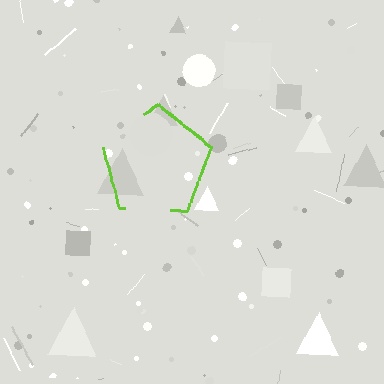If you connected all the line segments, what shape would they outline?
They would outline a pentagon.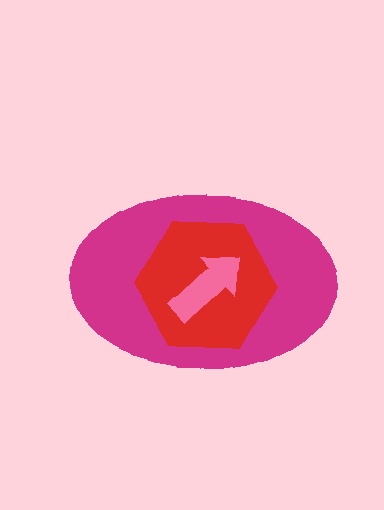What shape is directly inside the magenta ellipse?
The red hexagon.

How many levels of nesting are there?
3.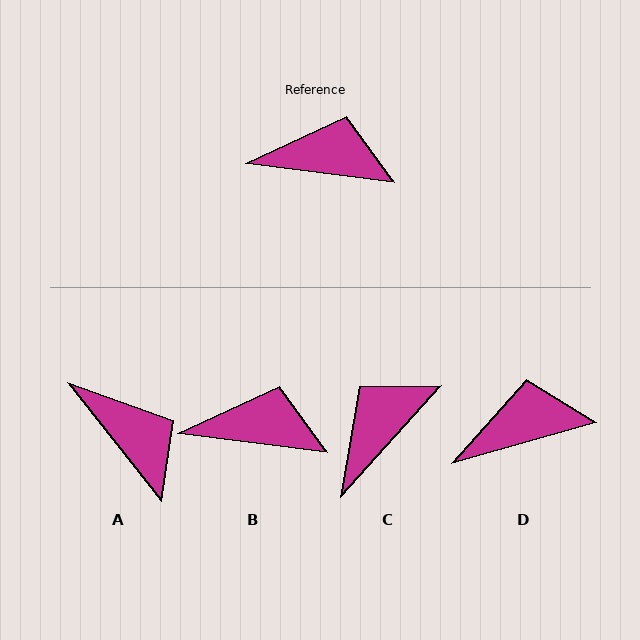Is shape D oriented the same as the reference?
No, it is off by about 23 degrees.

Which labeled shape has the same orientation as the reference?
B.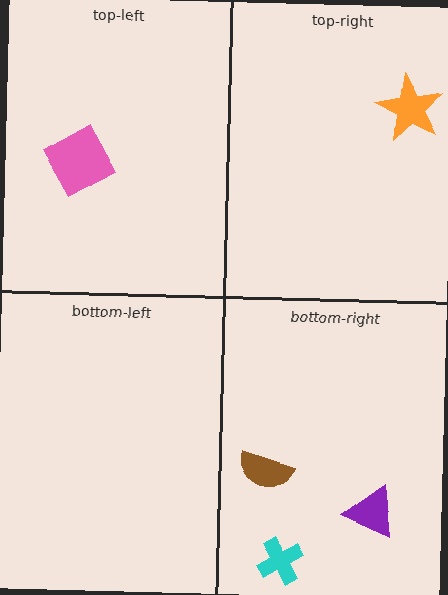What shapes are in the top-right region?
The orange star.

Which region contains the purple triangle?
The bottom-right region.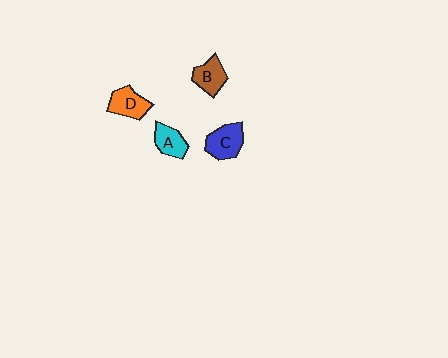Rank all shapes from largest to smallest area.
From largest to smallest: C (blue), D (orange), B (brown), A (cyan).